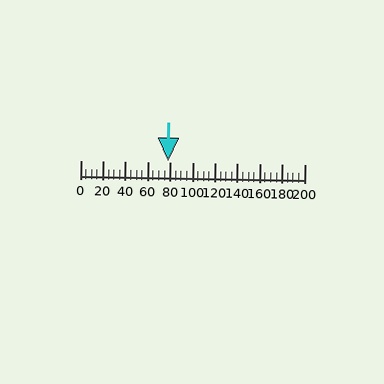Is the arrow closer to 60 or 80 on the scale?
The arrow is closer to 80.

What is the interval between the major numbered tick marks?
The major tick marks are spaced 20 units apart.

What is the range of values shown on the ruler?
The ruler shows values from 0 to 200.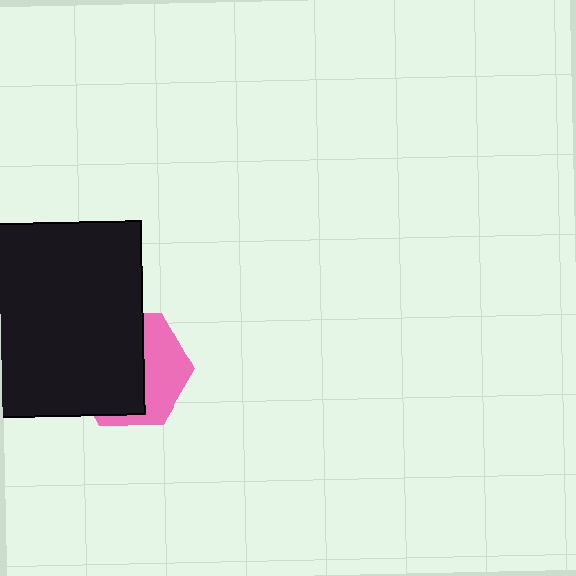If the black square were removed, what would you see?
You would see the complete pink hexagon.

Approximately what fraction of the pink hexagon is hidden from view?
Roughly 61% of the pink hexagon is hidden behind the black square.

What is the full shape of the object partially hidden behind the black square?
The partially hidden object is a pink hexagon.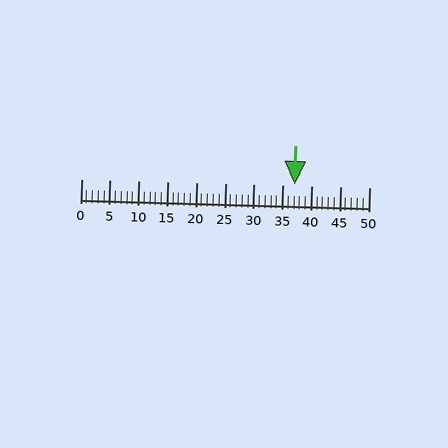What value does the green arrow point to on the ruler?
The green arrow points to approximately 37.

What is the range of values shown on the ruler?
The ruler shows values from 0 to 50.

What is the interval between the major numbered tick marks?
The major tick marks are spaced 5 units apart.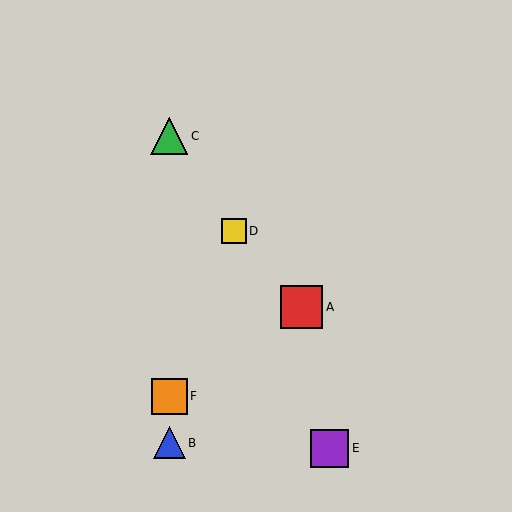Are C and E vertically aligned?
No, C is at x≈169 and E is at x≈330.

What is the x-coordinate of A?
Object A is at x≈302.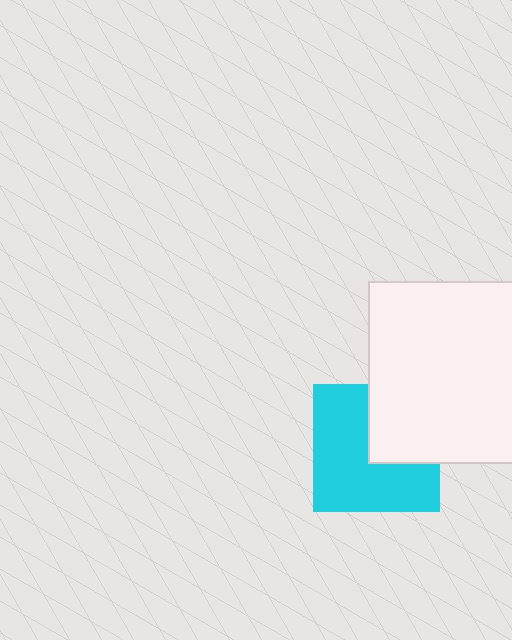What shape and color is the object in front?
The object in front is a white square.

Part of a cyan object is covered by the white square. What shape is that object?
It is a square.